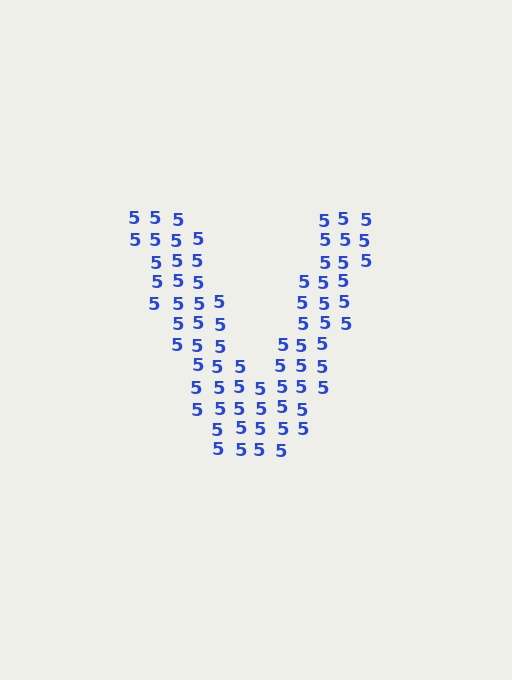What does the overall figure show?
The overall figure shows the letter V.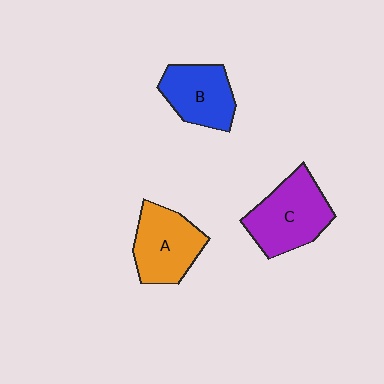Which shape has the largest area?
Shape C (purple).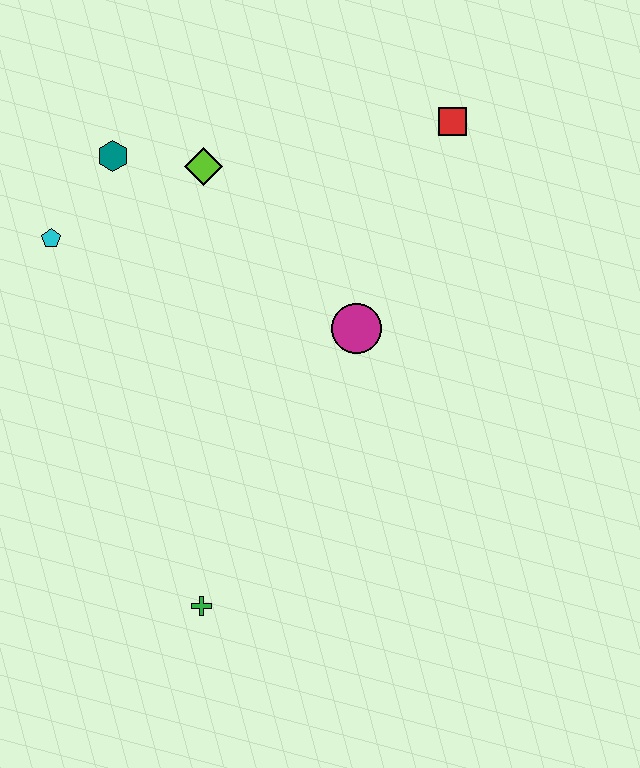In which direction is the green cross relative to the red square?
The green cross is below the red square.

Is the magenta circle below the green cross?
No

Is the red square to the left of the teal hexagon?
No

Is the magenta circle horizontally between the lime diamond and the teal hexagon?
No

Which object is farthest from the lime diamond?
The green cross is farthest from the lime diamond.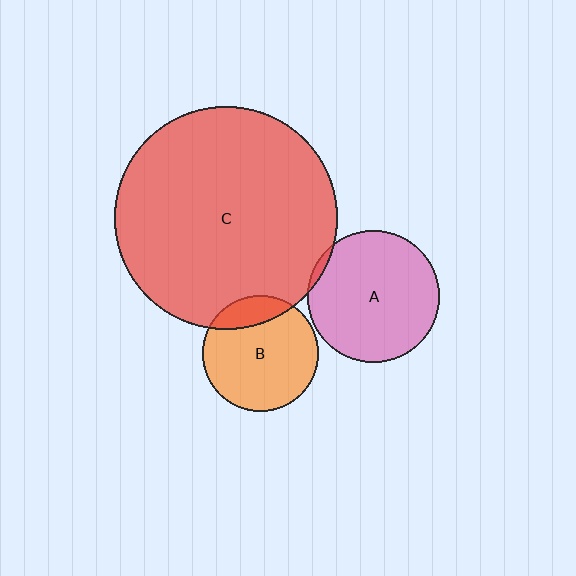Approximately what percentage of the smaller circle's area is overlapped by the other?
Approximately 5%.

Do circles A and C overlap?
Yes.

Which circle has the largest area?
Circle C (red).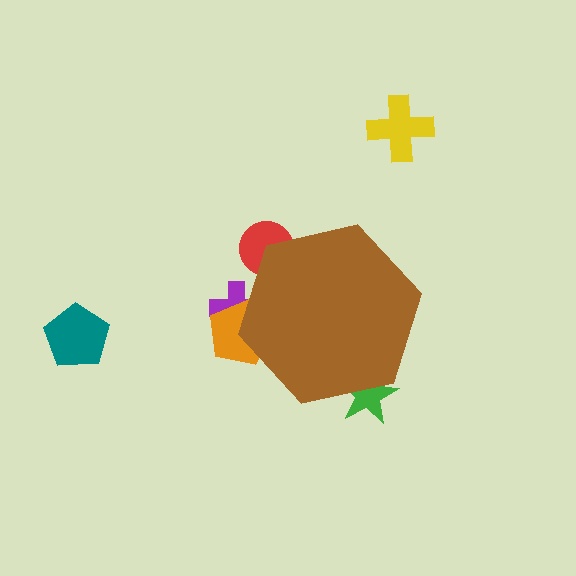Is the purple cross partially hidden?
Yes, the purple cross is partially hidden behind the brown hexagon.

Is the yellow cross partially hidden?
No, the yellow cross is fully visible.